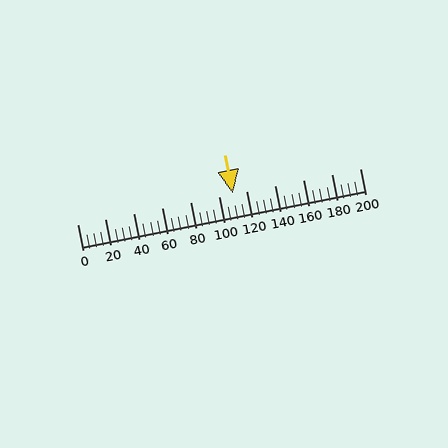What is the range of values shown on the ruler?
The ruler shows values from 0 to 200.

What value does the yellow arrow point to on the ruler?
The yellow arrow points to approximately 110.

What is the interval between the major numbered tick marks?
The major tick marks are spaced 20 units apart.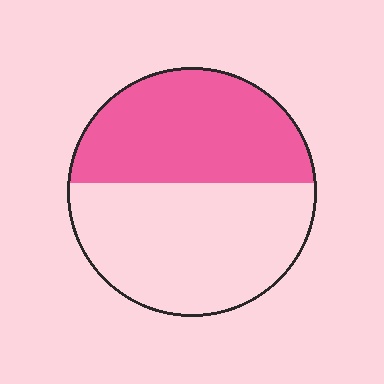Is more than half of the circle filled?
No.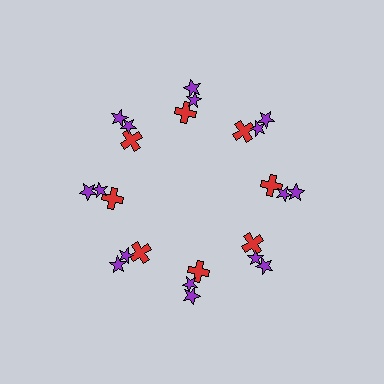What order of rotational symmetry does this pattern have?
This pattern has 8-fold rotational symmetry.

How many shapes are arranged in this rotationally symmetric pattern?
There are 24 shapes, arranged in 8 groups of 3.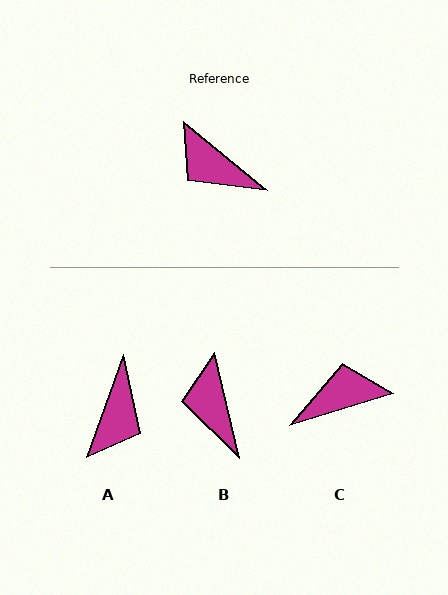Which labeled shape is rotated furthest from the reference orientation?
C, about 124 degrees away.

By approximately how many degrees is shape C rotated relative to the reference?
Approximately 124 degrees clockwise.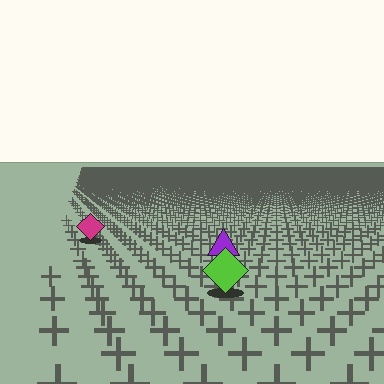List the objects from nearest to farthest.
From nearest to farthest: the lime diamond, the purple triangle, the magenta diamond.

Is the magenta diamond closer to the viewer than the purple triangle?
No. The purple triangle is closer — you can tell from the texture gradient: the ground texture is coarser near it.